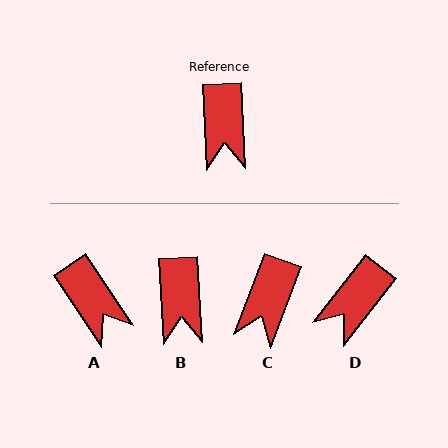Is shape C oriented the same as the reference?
No, it is off by about 23 degrees.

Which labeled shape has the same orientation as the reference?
B.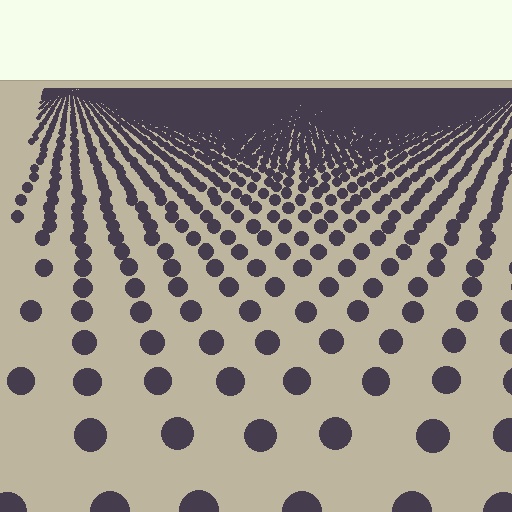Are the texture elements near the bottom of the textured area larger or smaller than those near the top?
Larger. Near the bottom, elements are closer to the viewer and appear at a bigger on-screen size.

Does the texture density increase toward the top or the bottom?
Density increases toward the top.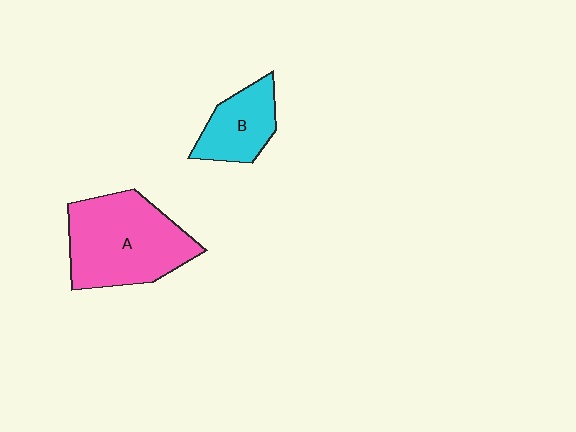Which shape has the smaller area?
Shape B (cyan).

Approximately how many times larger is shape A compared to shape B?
Approximately 2.0 times.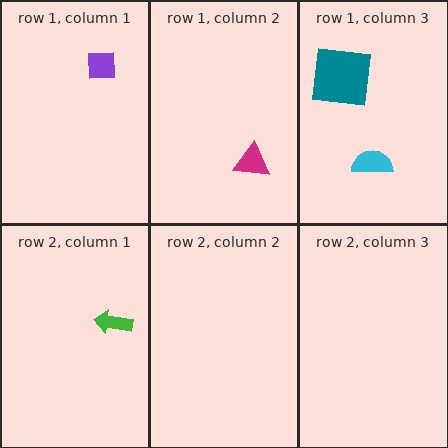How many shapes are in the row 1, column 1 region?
1.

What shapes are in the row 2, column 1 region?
The green arrow.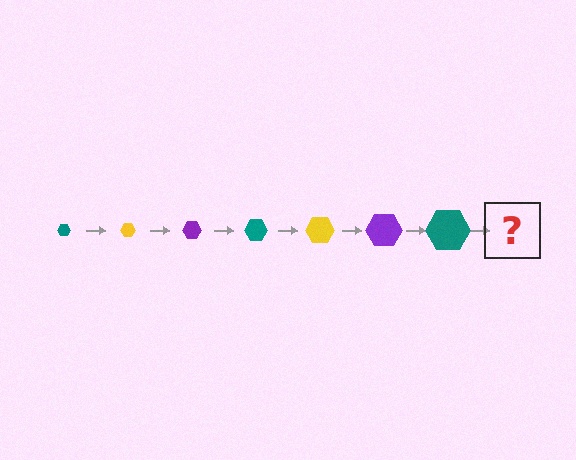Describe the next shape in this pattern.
It should be a yellow hexagon, larger than the previous one.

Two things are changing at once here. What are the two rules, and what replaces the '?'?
The two rules are that the hexagon grows larger each step and the color cycles through teal, yellow, and purple. The '?' should be a yellow hexagon, larger than the previous one.